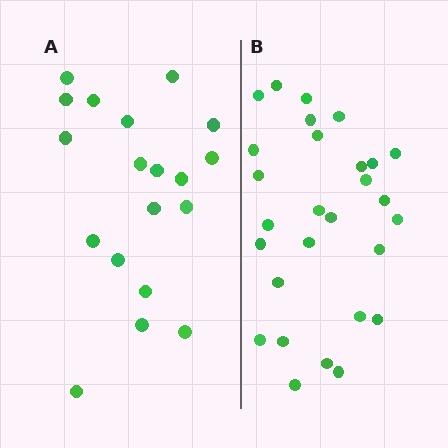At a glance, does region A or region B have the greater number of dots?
Region B (the right region) has more dots.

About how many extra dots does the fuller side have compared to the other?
Region B has roughly 8 or so more dots than region A.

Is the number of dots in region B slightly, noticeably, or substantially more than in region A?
Region B has substantially more. The ratio is roughly 1.5 to 1.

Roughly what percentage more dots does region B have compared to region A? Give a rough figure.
About 45% more.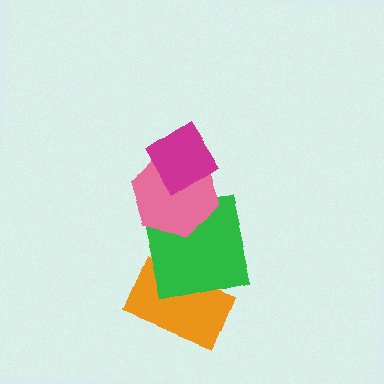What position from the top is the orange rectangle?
The orange rectangle is 4th from the top.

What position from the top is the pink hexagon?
The pink hexagon is 2nd from the top.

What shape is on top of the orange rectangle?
The green square is on top of the orange rectangle.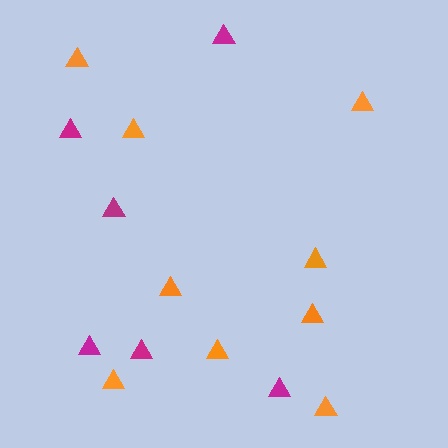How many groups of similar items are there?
There are 2 groups: one group of orange triangles (9) and one group of magenta triangles (6).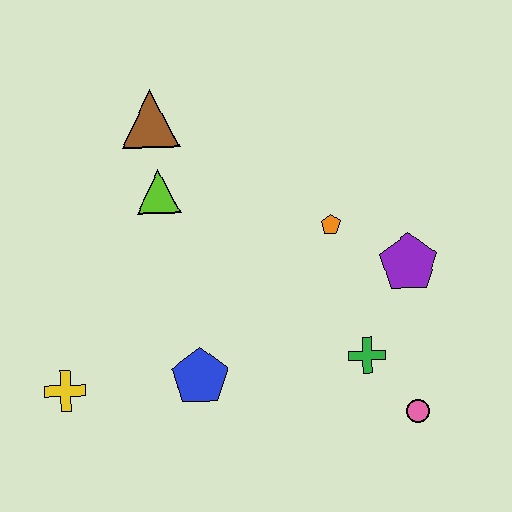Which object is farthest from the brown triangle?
The pink circle is farthest from the brown triangle.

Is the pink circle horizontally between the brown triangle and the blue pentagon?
No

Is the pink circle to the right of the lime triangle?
Yes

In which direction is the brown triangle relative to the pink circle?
The brown triangle is above the pink circle.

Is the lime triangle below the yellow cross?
No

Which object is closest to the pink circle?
The green cross is closest to the pink circle.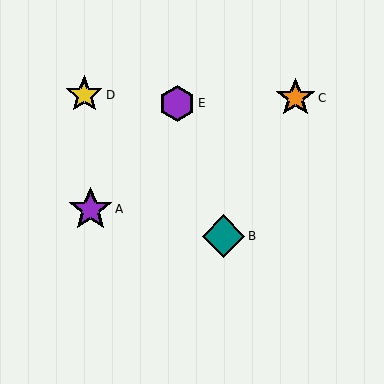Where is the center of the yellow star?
The center of the yellow star is at (84, 95).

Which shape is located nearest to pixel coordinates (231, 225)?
The teal diamond (labeled B) at (224, 236) is nearest to that location.